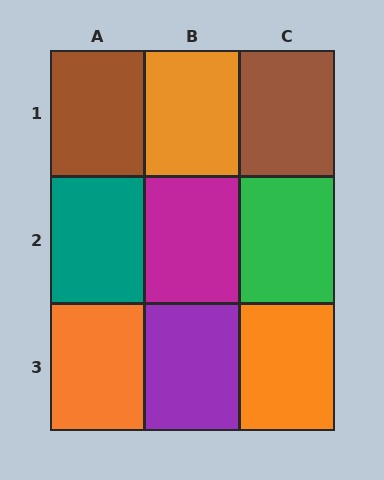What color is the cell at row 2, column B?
Magenta.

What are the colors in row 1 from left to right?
Brown, orange, brown.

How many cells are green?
1 cell is green.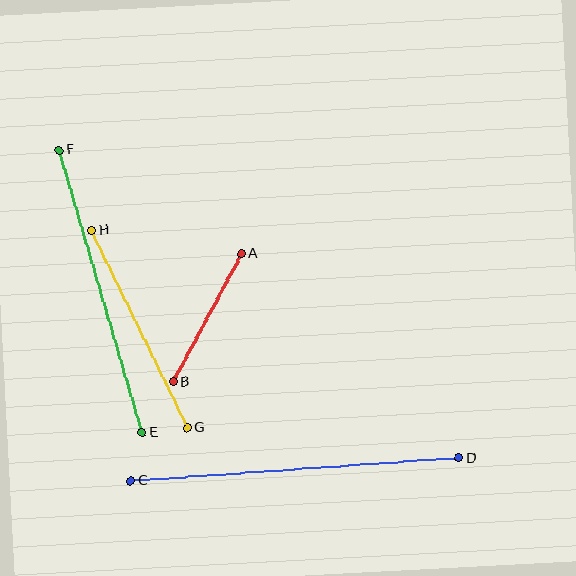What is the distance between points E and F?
The distance is approximately 294 pixels.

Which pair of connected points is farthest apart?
Points C and D are farthest apart.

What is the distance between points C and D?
The distance is approximately 329 pixels.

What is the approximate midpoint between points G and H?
The midpoint is at approximately (139, 329) pixels.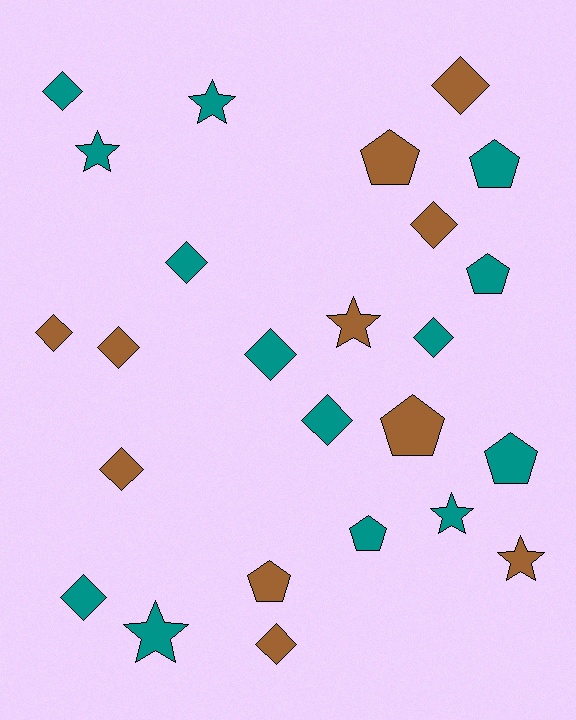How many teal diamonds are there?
There are 6 teal diamonds.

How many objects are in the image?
There are 25 objects.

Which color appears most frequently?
Teal, with 14 objects.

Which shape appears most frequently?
Diamond, with 12 objects.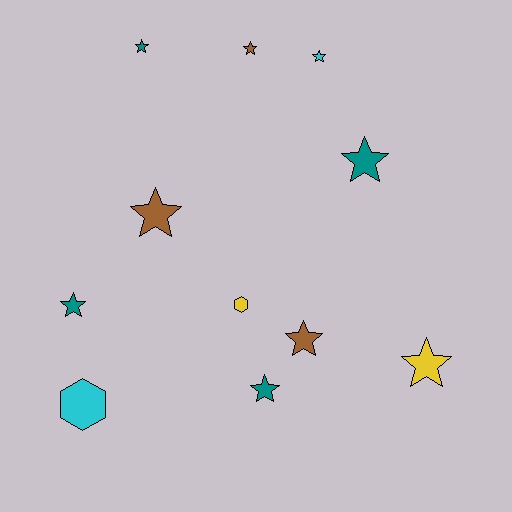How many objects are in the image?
There are 11 objects.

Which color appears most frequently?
Teal, with 4 objects.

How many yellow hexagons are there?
There is 1 yellow hexagon.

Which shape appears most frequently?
Star, with 9 objects.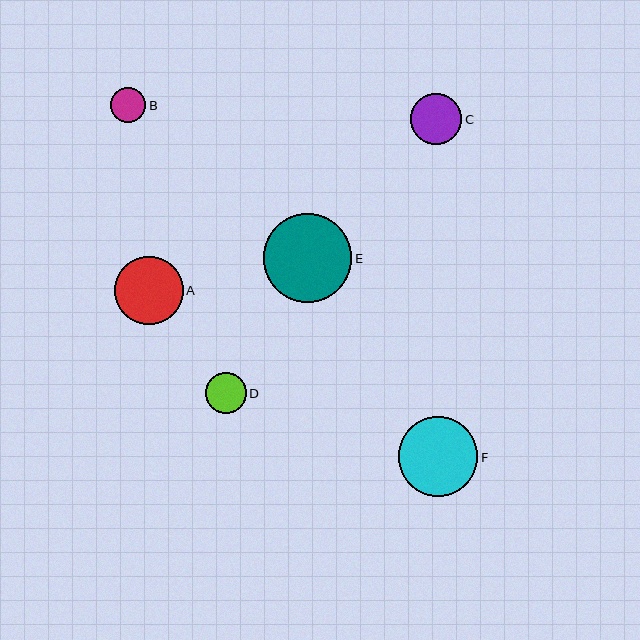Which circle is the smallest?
Circle B is the smallest with a size of approximately 36 pixels.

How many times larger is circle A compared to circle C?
Circle A is approximately 1.3 times the size of circle C.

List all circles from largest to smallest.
From largest to smallest: E, F, A, C, D, B.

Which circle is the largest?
Circle E is the largest with a size of approximately 88 pixels.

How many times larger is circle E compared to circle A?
Circle E is approximately 1.3 times the size of circle A.